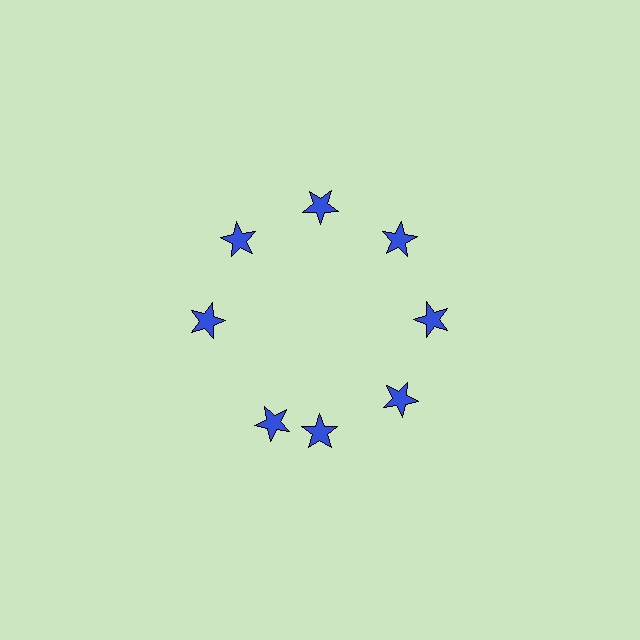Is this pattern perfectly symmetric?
No. The 8 blue stars are arranged in a ring, but one element near the 8 o'clock position is rotated out of alignment along the ring, breaking the 8-fold rotational symmetry.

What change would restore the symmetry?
The symmetry would be restored by rotating it back into even spacing with its neighbors so that all 8 stars sit at equal angles and equal distance from the center.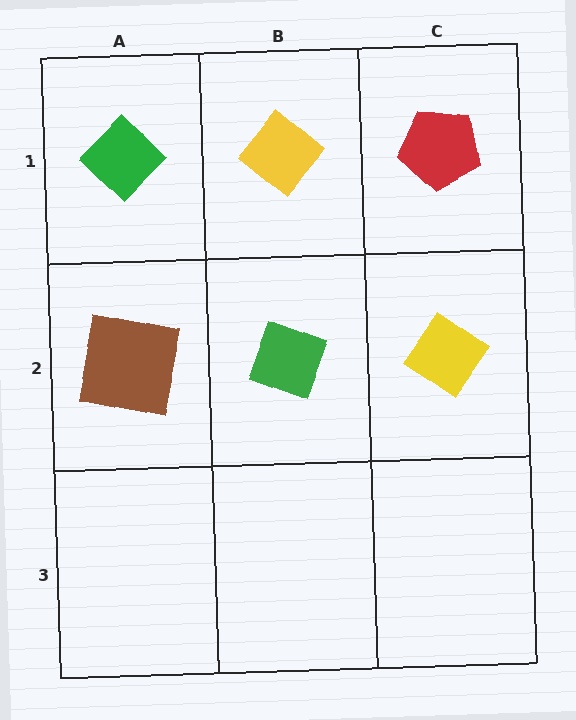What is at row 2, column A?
A brown square.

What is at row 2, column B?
A green diamond.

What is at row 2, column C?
A yellow diamond.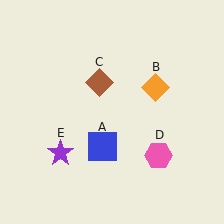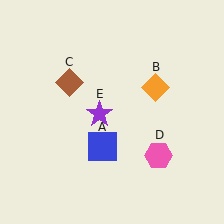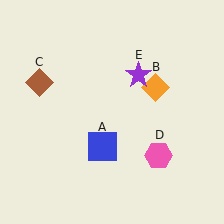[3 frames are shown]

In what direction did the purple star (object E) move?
The purple star (object E) moved up and to the right.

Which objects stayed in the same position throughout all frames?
Blue square (object A) and orange diamond (object B) and pink hexagon (object D) remained stationary.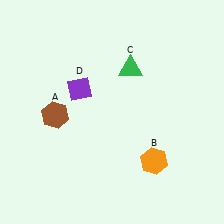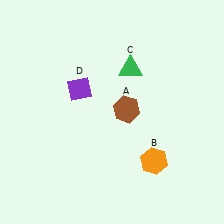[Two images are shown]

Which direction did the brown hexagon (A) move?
The brown hexagon (A) moved right.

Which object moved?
The brown hexagon (A) moved right.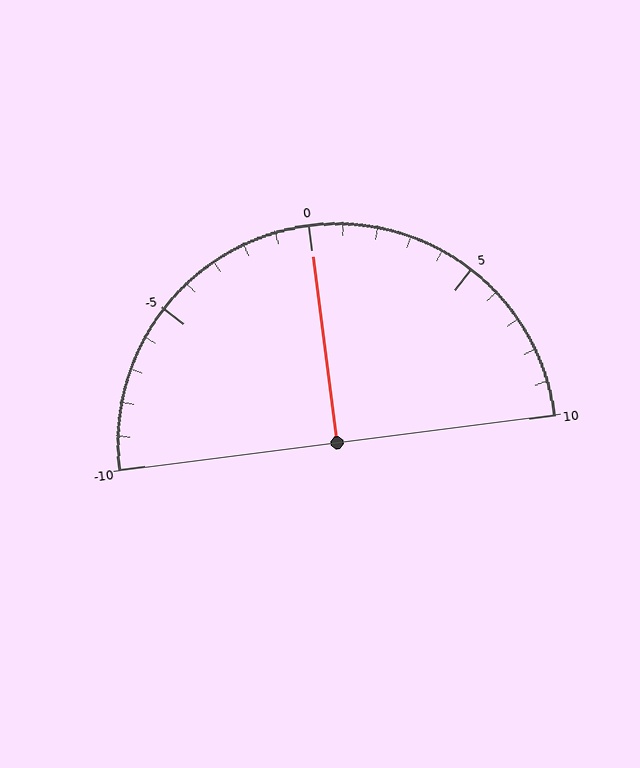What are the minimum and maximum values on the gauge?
The gauge ranges from -10 to 10.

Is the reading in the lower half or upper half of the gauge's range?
The reading is in the upper half of the range (-10 to 10).